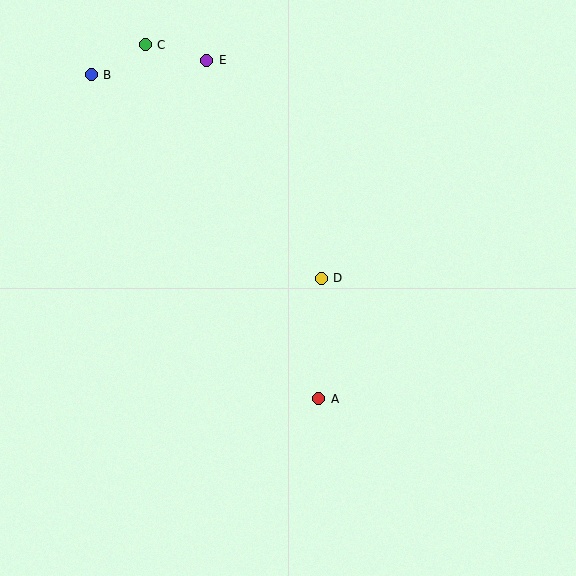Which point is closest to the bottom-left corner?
Point A is closest to the bottom-left corner.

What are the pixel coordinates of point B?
Point B is at (91, 75).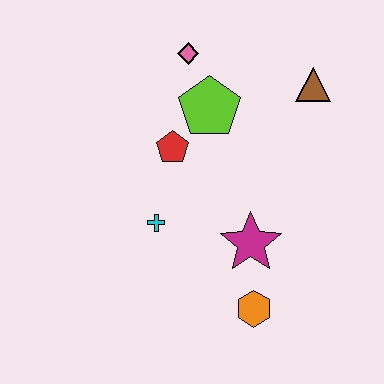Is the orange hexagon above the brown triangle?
No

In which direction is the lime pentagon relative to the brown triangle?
The lime pentagon is to the left of the brown triangle.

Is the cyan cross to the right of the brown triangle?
No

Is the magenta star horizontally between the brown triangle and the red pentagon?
Yes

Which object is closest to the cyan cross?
The red pentagon is closest to the cyan cross.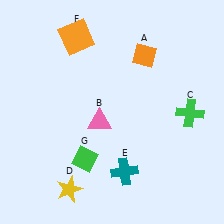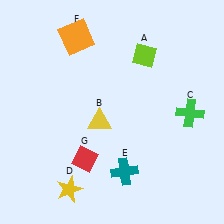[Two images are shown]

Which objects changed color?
A changed from orange to lime. B changed from pink to yellow. G changed from green to red.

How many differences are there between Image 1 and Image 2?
There are 3 differences between the two images.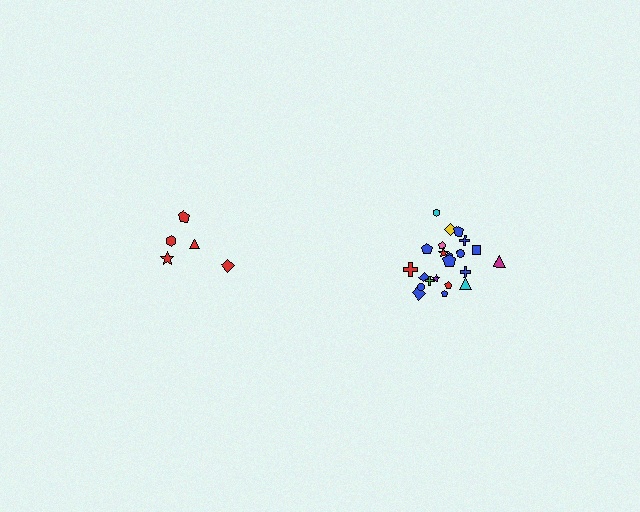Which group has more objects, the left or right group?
The right group.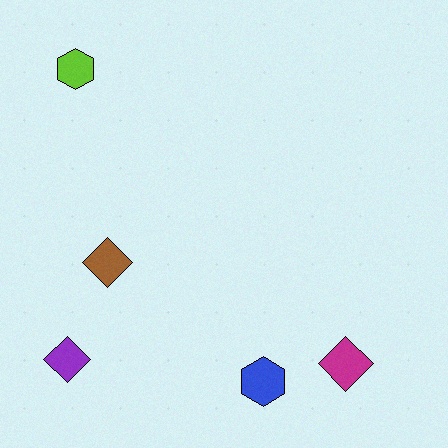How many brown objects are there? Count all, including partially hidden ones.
There is 1 brown object.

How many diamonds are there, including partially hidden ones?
There are 3 diamonds.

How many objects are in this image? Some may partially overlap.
There are 5 objects.